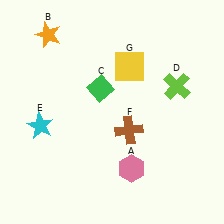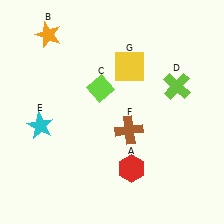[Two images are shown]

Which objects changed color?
A changed from pink to red. C changed from green to lime.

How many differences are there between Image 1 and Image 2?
There are 2 differences between the two images.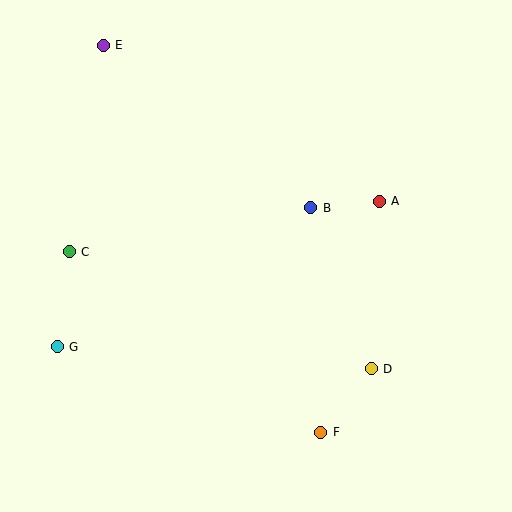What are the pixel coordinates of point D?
Point D is at (371, 369).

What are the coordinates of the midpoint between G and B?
The midpoint between G and B is at (184, 277).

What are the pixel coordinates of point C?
Point C is at (69, 252).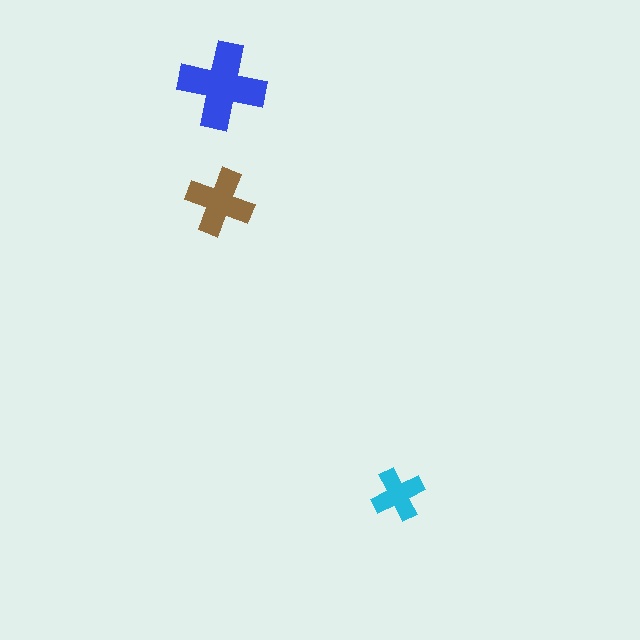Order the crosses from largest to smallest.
the blue one, the brown one, the cyan one.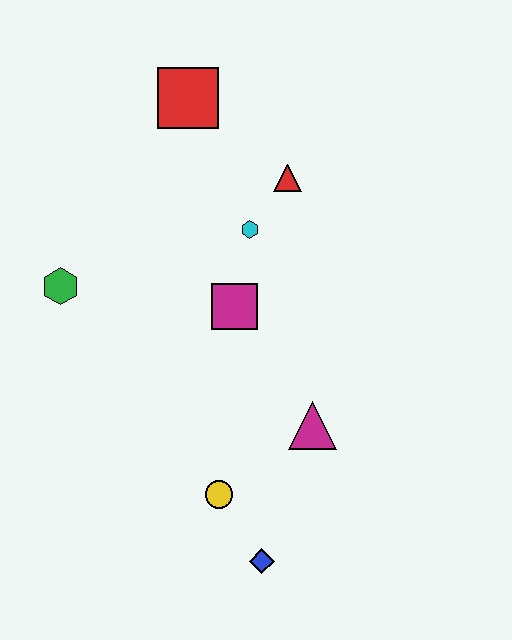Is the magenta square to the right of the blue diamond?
No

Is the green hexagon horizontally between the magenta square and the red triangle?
No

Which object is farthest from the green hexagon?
The blue diamond is farthest from the green hexagon.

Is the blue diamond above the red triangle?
No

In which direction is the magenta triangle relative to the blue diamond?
The magenta triangle is above the blue diamond.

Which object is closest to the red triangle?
The cyan hexagon is closest to the red triangle.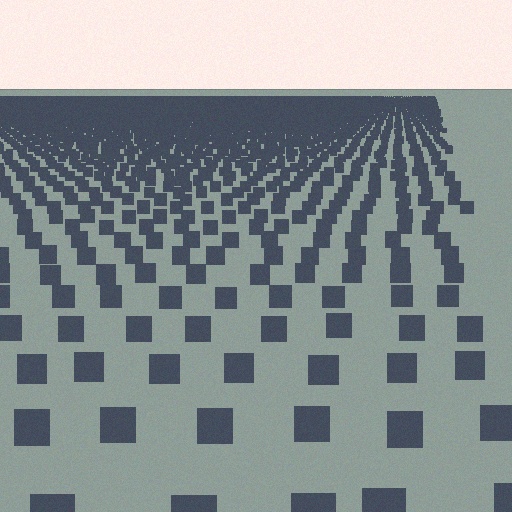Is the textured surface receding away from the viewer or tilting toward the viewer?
The surface is receding away from the viewer. Texture elements get smaller and denser toward the top.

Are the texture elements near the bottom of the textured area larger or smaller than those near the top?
Larger. Near the bottom, elements are closer to the viewer and appear at a bigger on-screen size.